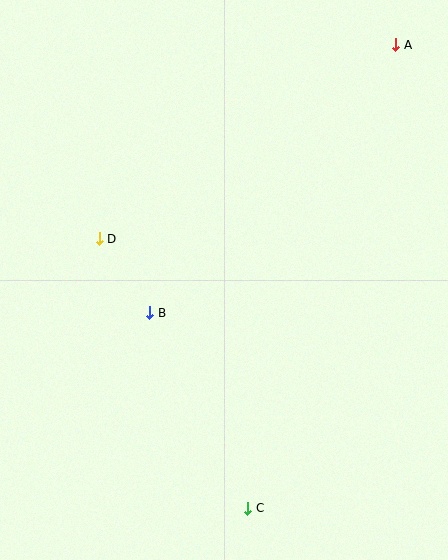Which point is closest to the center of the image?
Point B at (150, 313) is closest to the center.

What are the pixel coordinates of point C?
Point C is at (248, 508).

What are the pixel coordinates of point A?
Point A is at (396, 45).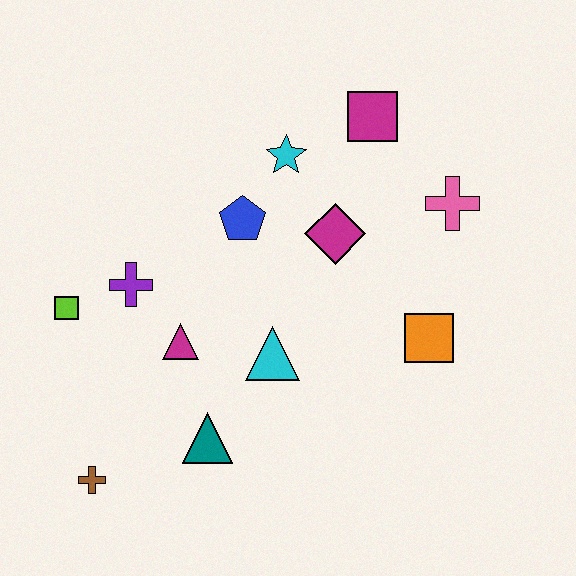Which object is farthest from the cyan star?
The brown cross is farthest from the cyan star.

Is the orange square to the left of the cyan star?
No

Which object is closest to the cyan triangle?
The magenta triangle is closest to the cyan triangle.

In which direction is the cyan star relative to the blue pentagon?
The cyan star is above the blue pentagon.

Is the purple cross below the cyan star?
Yes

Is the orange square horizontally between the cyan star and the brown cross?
No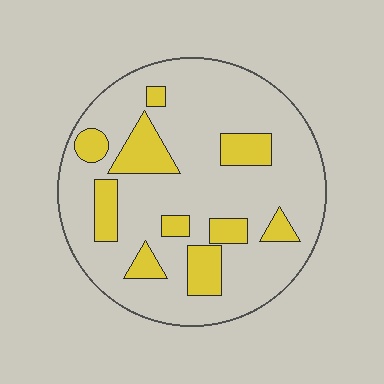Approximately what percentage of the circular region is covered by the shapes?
Approximately 20%.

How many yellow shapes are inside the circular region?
10.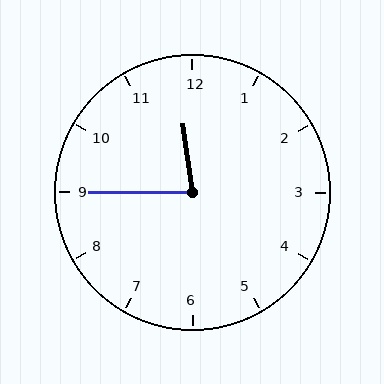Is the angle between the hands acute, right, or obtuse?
It is acute.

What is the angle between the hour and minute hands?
Approximately 82 degrees.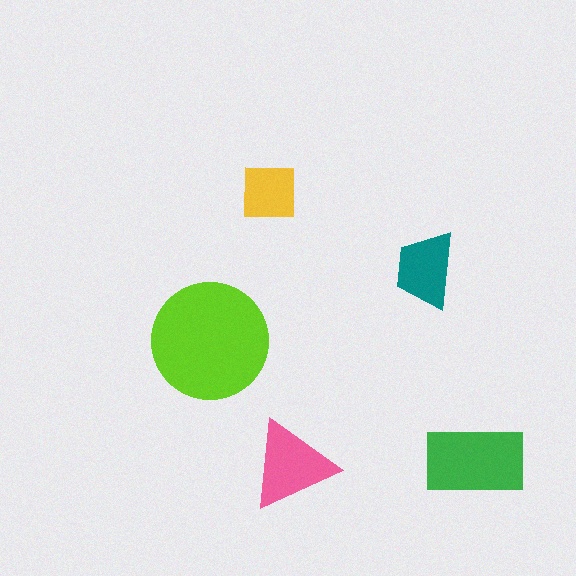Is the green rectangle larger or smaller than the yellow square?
Larger.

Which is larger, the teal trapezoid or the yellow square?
The teal trapezoid.